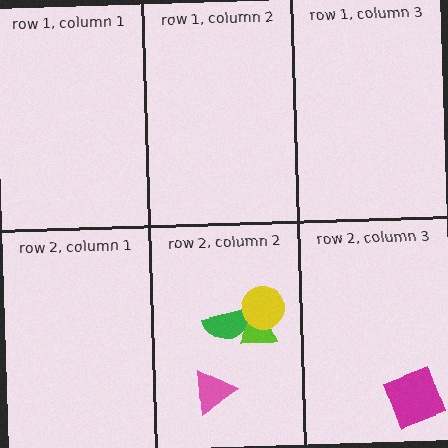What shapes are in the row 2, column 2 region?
The green semicircle, the pink triangle, the lime trapezoid, the yellow circle.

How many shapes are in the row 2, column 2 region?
4.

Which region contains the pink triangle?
The row 2, column 2 region.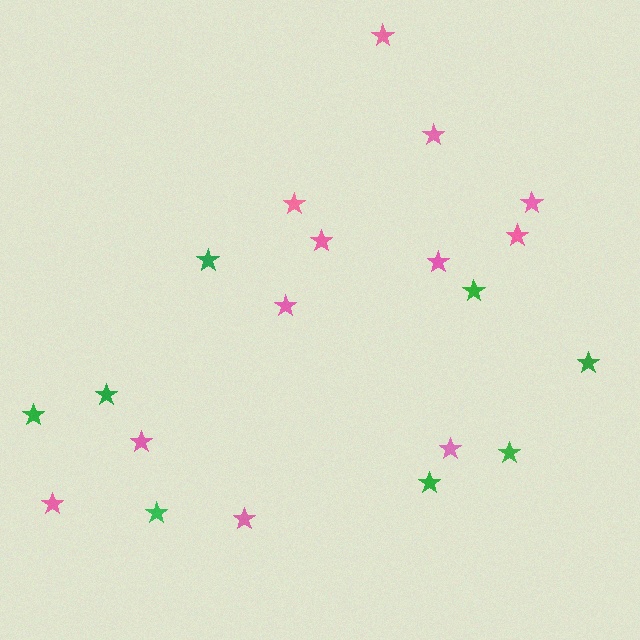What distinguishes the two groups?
There are 2 groups: one group of green stars (8) and one group of pink stars (12).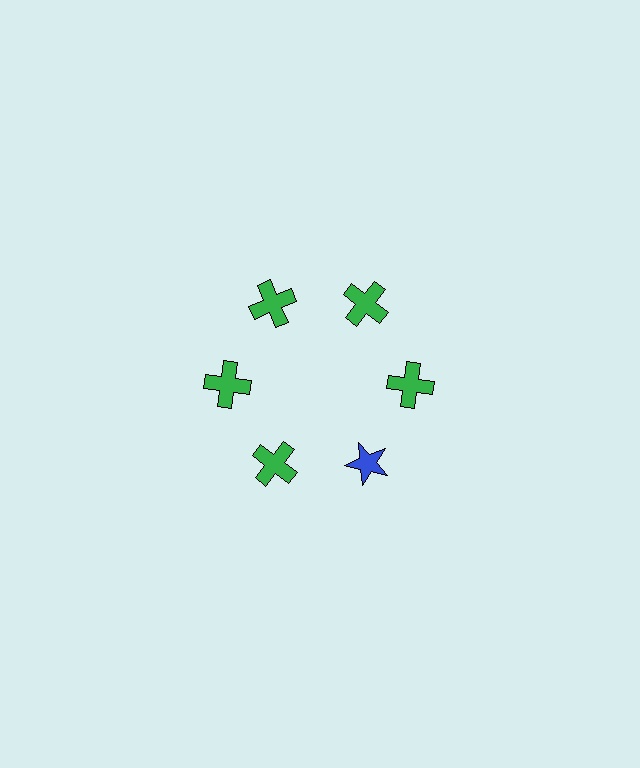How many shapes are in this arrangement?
There are 6 shapes arranged in a ring pattern.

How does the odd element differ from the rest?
It differs in both color (blue instead of green) and shape (star instead of cross).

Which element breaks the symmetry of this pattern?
The blue star at roughly the 5 o'clock position breaks the symmetry. All other shapes are green crosses.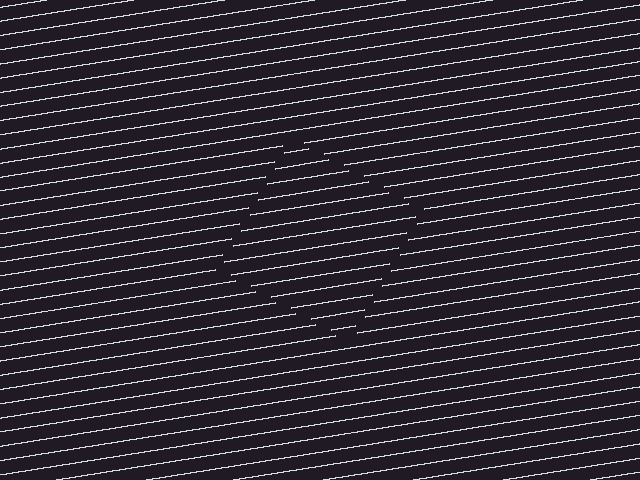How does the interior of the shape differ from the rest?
The interior of the shape contains the same grating, shifted by half a period — the contour is defined by the phase discontinuity where line-ends from the inner and outer gratings abut.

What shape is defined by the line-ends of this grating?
An illusory square. The interior of the shape contains the same grating, shifted by half a period — the contour is defined by the phase discontinuity where line-ends from the inner and outer gratings abut.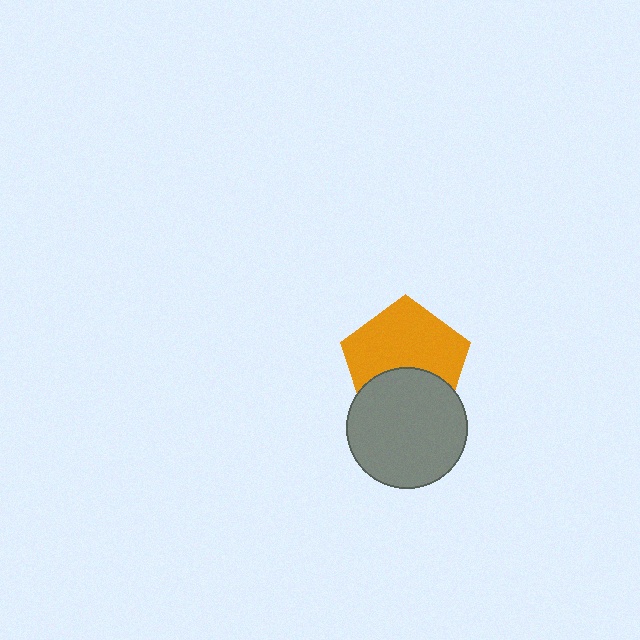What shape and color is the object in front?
The object in front is a gray circle.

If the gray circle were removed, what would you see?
You would see the complete orange pentagon.